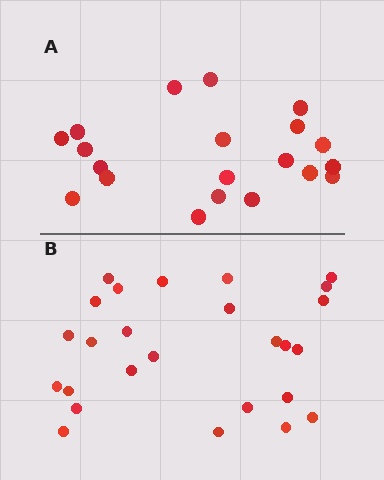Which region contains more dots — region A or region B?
Region B (the bottom region) has more dots.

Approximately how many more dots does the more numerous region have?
Region B has about 6 more dots than region A.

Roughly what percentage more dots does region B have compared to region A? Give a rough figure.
About 30% more.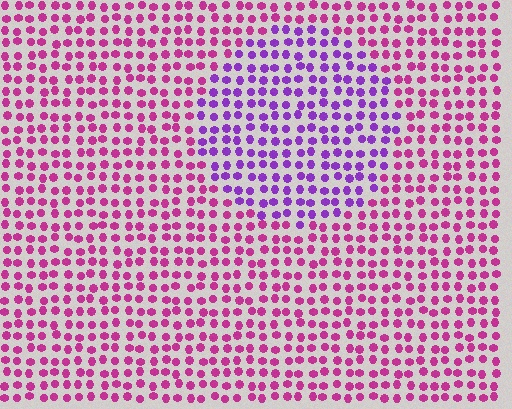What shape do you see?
I see a circle.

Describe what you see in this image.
The image is filled with small magenta elements in a uniform arrangement. A circle-shaped region is visible where the elements are tinted to a slightly different hue, forming a subtle color boundary.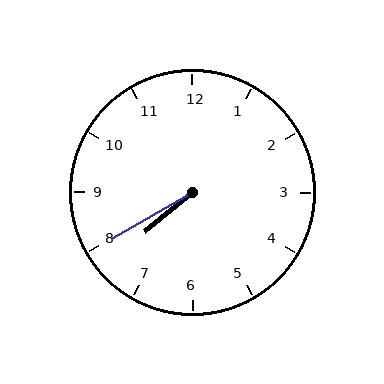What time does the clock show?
7:40.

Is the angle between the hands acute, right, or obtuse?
It is acute.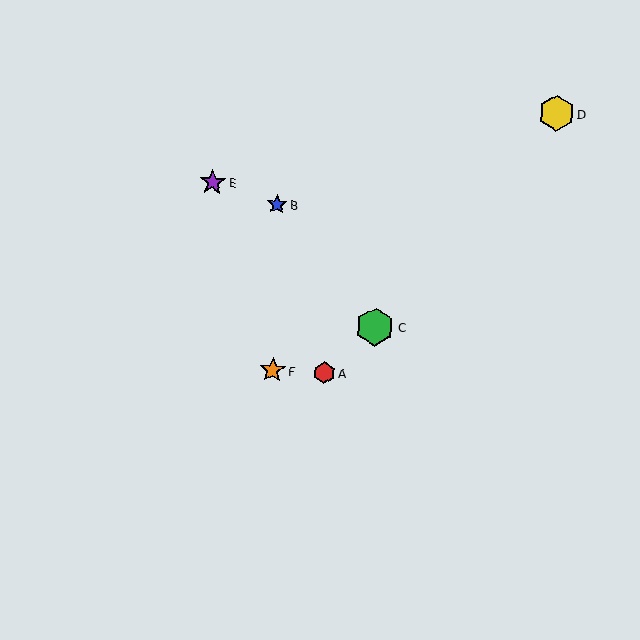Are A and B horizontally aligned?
No, A is at y≈373 and B is at y≈204.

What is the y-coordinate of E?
Object E is at y≈182.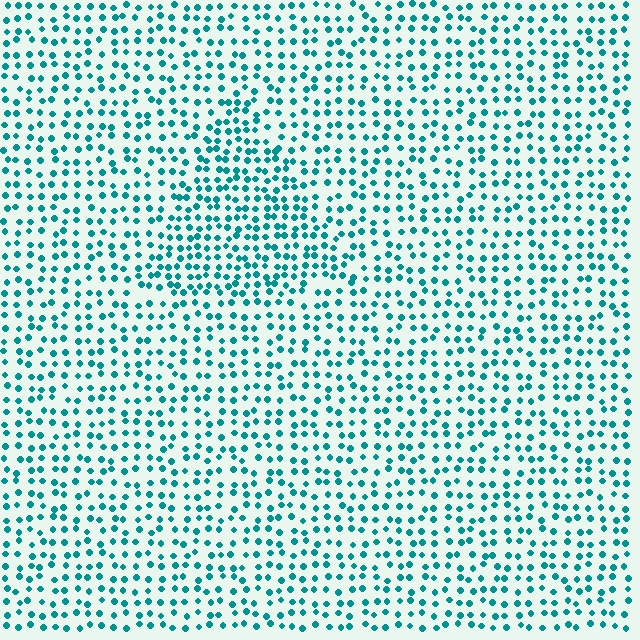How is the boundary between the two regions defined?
The boundary is defined by a change in element density (approximately 1.5x ratio). All elements are the same color, size, and shape.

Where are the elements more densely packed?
The elements are more densely packed inside the triangle boundary.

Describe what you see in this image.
The image contains small teal elements arranged at two different densities. A triangle-shaped region is visible where the elements are more densely packed than the surrounding area.